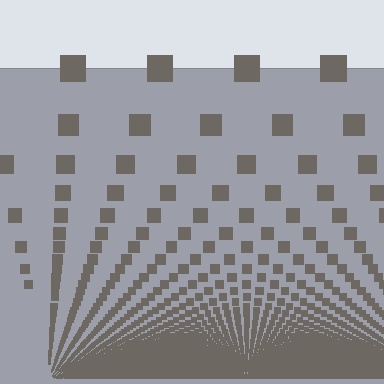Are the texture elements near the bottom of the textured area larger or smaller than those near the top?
Smaller. The gradient is inverted — elements near the bottom are smaller and denser.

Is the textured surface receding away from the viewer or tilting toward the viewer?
The surface appears to tilt toward the viewer. Texture elements get larger and sparser toward the top.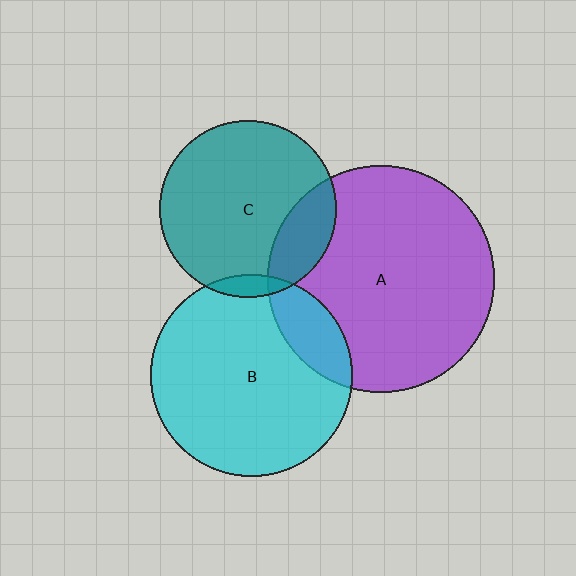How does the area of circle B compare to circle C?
Approximately 1.3 times.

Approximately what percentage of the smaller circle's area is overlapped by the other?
Approximately 15%.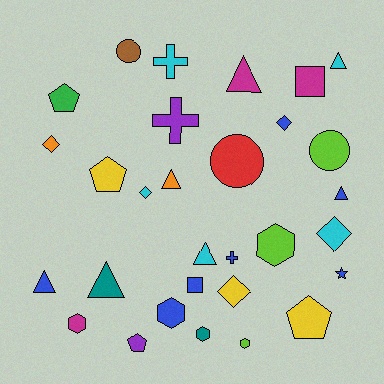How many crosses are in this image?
There are 3 crosses.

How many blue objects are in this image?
There are 7 blue objects.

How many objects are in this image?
There are 30 objects.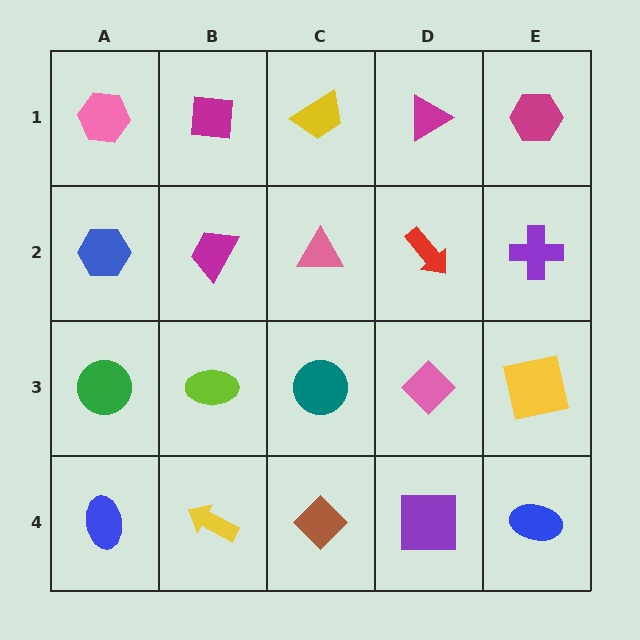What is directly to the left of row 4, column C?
A yellow arrow.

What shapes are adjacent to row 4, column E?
A yellow square (row 3, column E), a purple square (row 4, column D).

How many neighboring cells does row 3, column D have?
4.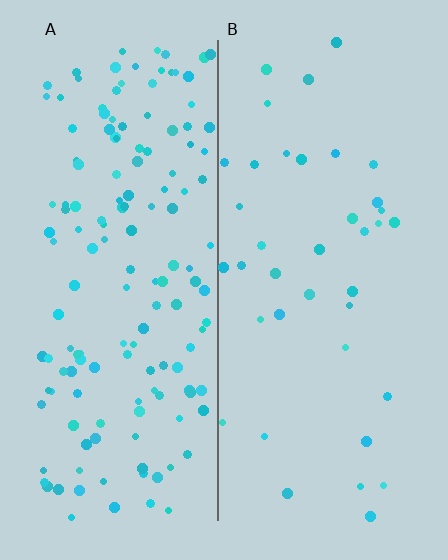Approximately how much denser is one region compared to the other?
Approximately 3.9× — region A over region B.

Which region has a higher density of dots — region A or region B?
A (the left).